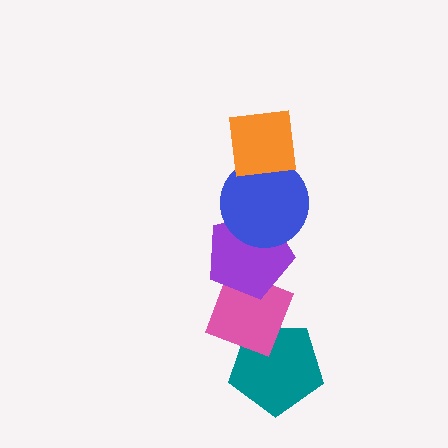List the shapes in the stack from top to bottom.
From top to bottom: the orange square, the blue circle, the purple pentagon, the pink diamond, the teal pentagon.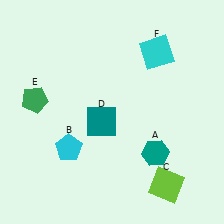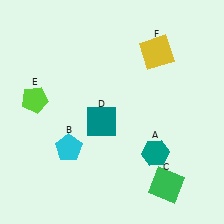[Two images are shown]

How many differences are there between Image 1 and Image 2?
There are 3 differences between the two images.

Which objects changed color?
C changed from lime to green. E changed from green to lime. F changed from cyan to yellow.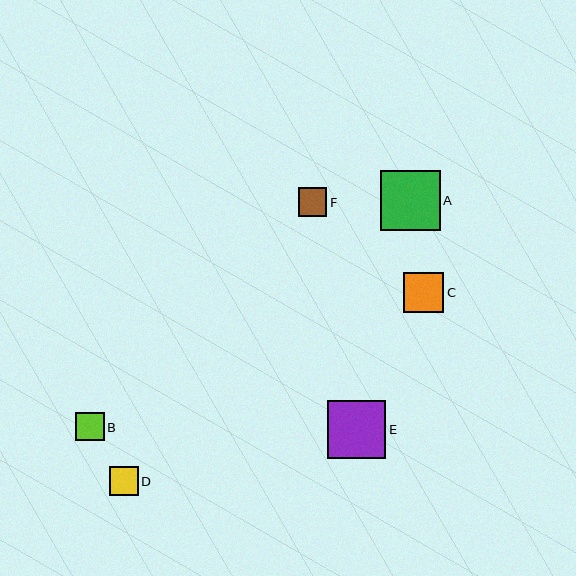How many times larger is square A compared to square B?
Square A is approximately 2.1 times the size of square B.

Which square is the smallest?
Square B is the smallest with a size of approximately 28 pixels.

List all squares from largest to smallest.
From largest to smallest: A, E, C, D, F, B.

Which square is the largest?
Square A is the largest with a size of approximately 60 pixels.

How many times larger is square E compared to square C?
Square E is approximately 1.4 times the size of square C.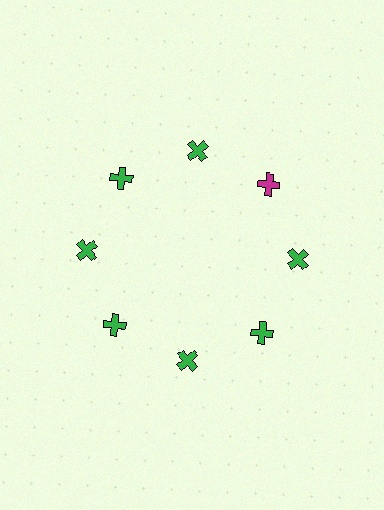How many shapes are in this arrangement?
There are 8 shapes arranged in a ring pattern.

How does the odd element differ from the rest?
It has a different color: magenta instead of green.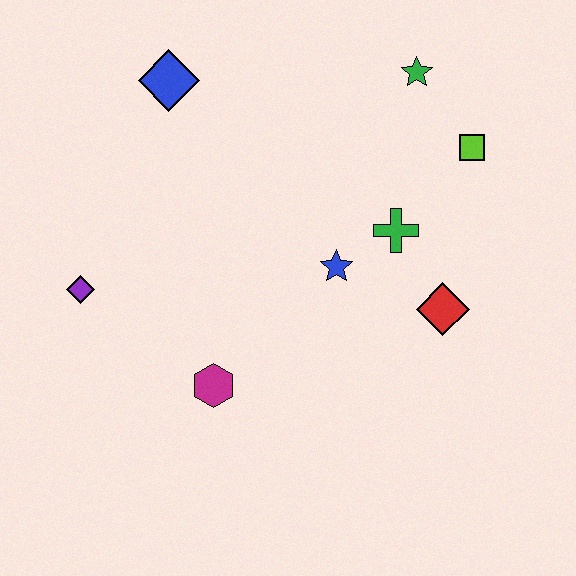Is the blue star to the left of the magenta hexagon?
No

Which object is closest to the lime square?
The green star is closest to the lime square.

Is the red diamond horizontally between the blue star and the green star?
No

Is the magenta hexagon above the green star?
No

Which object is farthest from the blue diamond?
The red diamond is farthest from the blue diamond.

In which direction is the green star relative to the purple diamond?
The green star is to the right of the purple diamond.